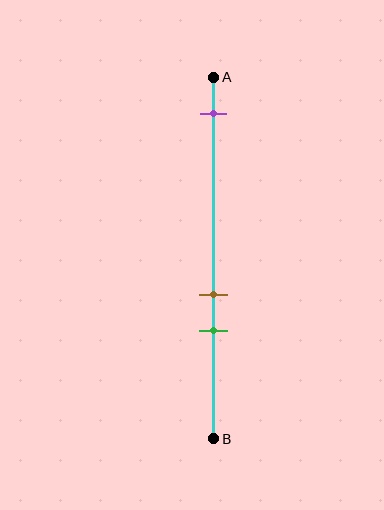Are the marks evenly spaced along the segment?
No, the marks are not evenly spaced.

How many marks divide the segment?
There are 3 marks dividing the segment.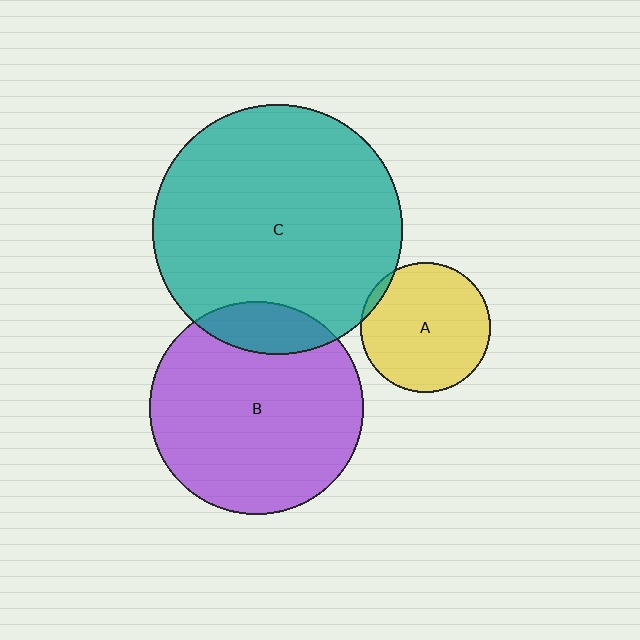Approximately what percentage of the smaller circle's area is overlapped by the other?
Approximately 15%.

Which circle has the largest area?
Circle C (teal).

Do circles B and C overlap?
Yes.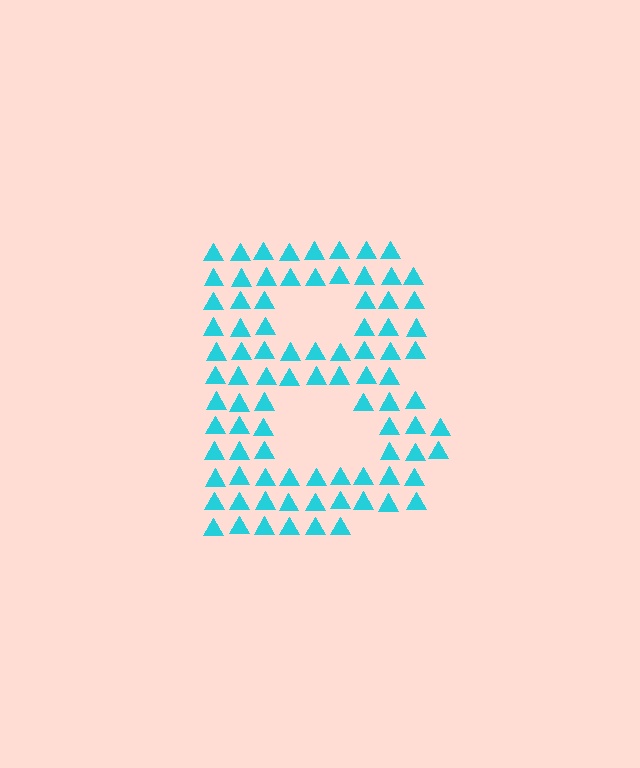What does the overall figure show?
The overall figure shows the letter B.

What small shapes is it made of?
It is made of small triangles.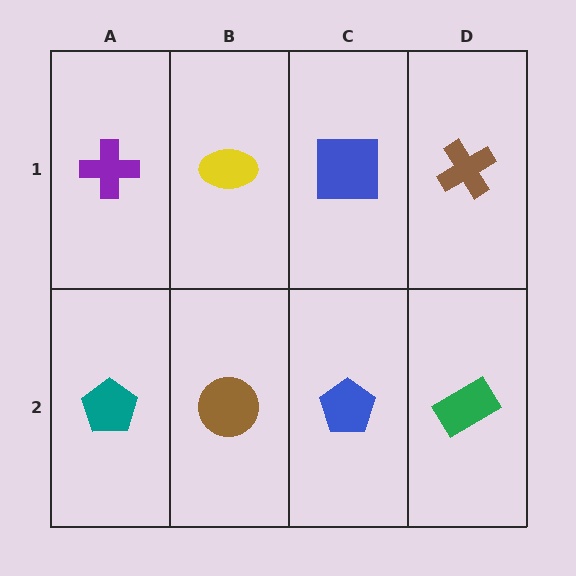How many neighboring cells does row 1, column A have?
2.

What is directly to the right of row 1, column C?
A brown cross.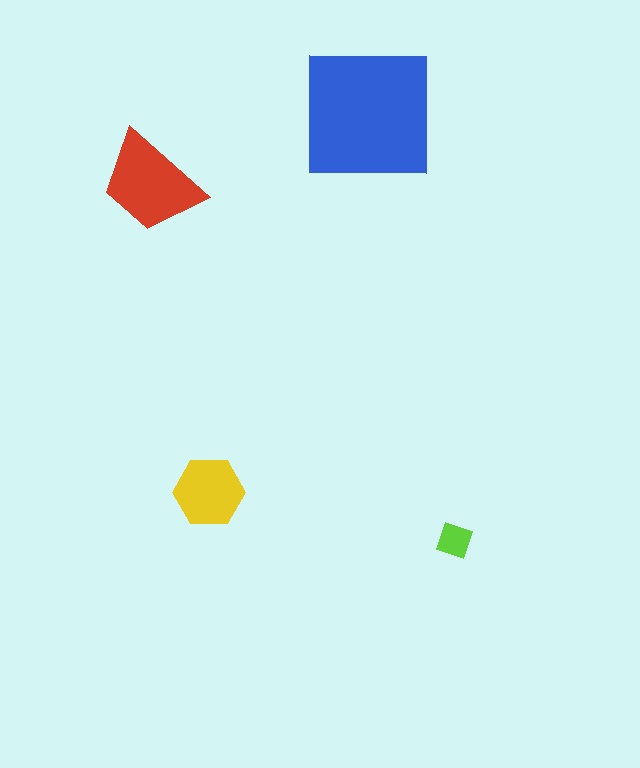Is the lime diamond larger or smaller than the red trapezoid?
Smaller.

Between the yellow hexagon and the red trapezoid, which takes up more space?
The red trapezoid.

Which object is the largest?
The blue square.